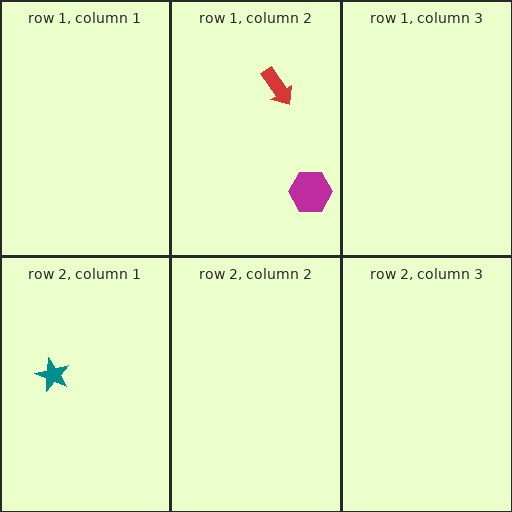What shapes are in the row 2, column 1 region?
The teal star.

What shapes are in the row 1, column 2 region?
The magenta hexagon, the red arrow.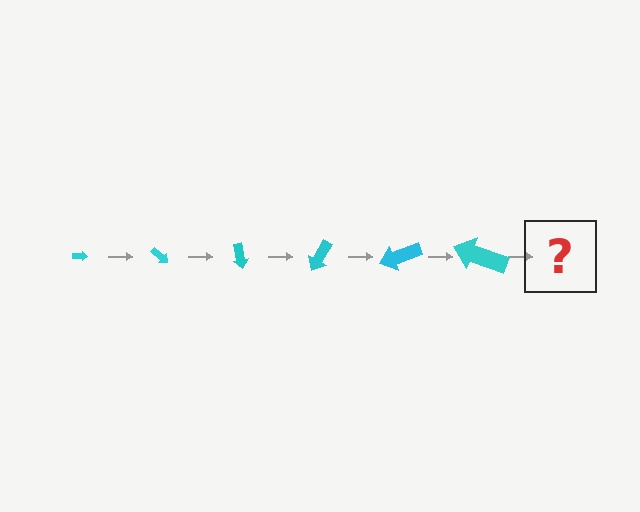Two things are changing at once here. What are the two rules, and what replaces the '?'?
The two rules are that the arrow grows larger each step and it rotates 40 degrees each step. The '?' should be an arrow, larger than the previous one and rotated 240 degrees from the start.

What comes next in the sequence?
The next element should be an arrow, larger than the previous one and rotated 240 degrees from the start.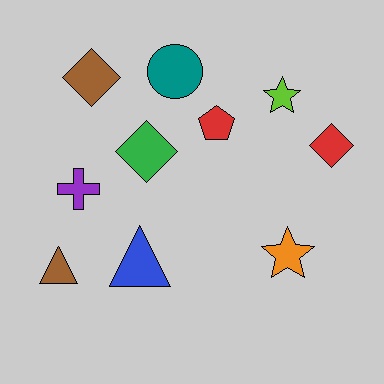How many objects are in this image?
There are 10 objects.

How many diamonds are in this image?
There are 3 diamonds.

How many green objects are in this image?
There is 1 green object.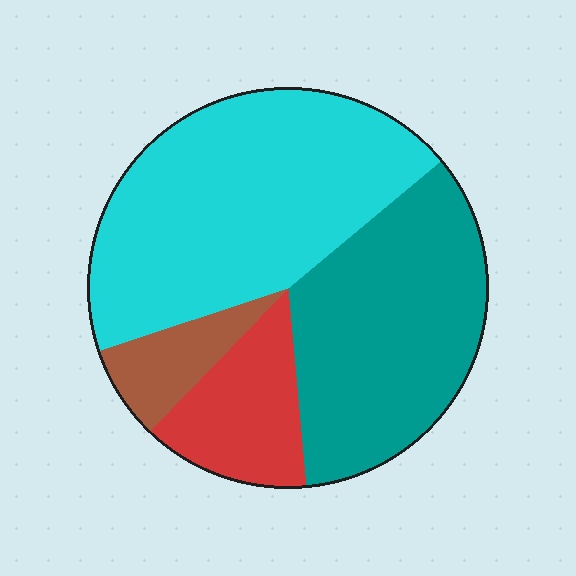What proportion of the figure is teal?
Teal takes up between a quarter and a half of the figure.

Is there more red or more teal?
Teal.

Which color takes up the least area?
Brown, at roughly 10%.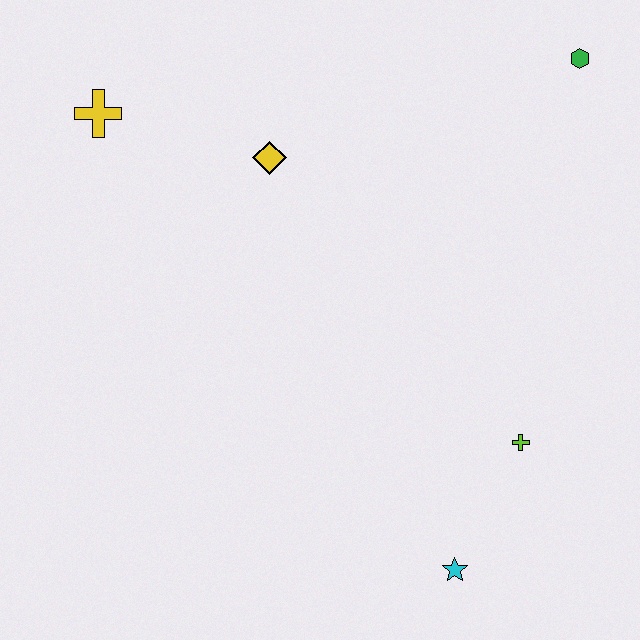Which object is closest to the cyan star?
The lime cross is closest to the cyan star.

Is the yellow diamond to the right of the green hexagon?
No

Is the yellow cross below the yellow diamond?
No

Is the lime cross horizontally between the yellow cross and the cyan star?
No